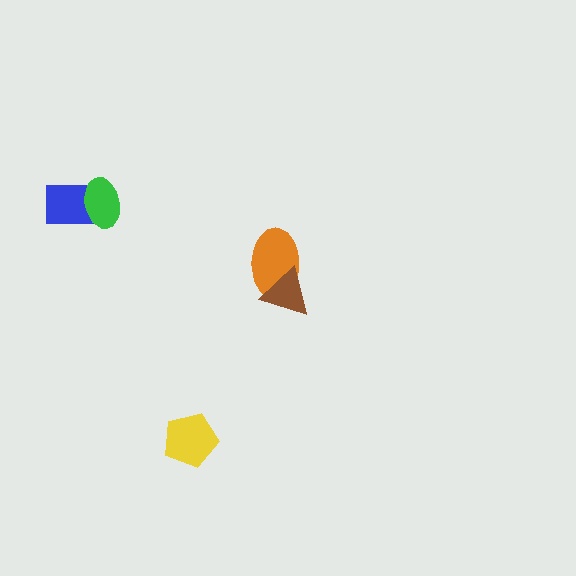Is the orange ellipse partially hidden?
Yes, it is partially covered by another shape.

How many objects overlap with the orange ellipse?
1 object overlaps with the orange ellipse.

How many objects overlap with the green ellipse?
1 object overlaps with the green ellipse.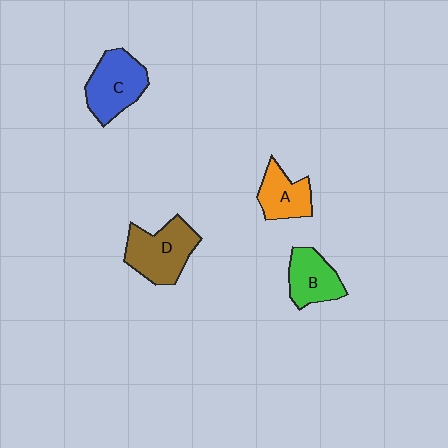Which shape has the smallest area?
Shape A (orange).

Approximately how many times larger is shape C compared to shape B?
Approximately 1.3 times.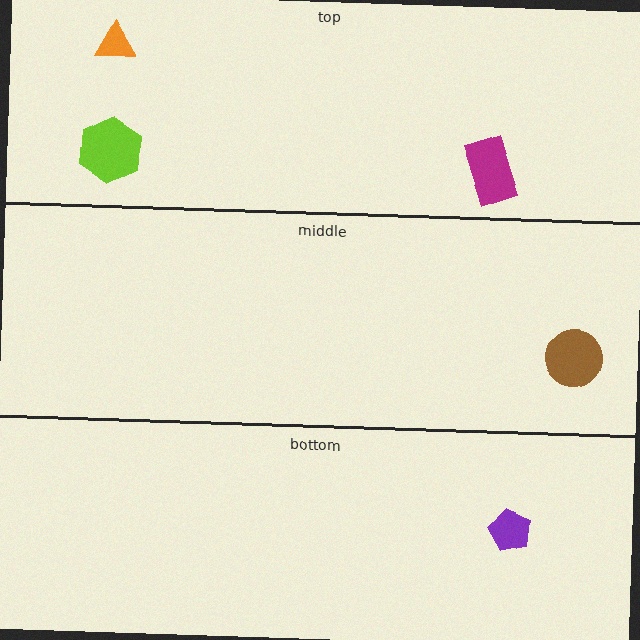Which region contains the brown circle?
The middle region.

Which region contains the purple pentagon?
The bottom region.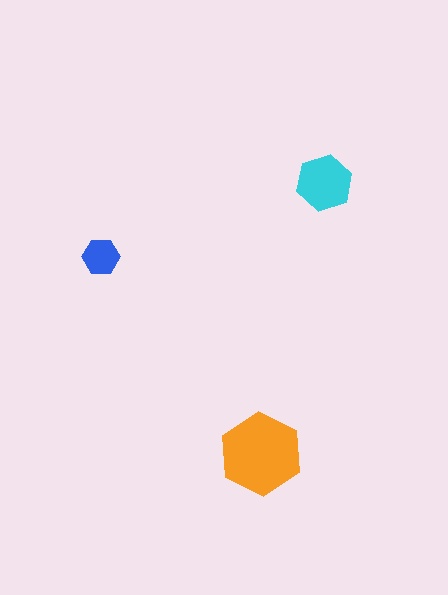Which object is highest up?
The cyan hexagon is topmost.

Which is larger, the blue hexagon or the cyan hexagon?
The cyan one.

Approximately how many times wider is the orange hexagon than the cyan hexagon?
About 1.5 times wider.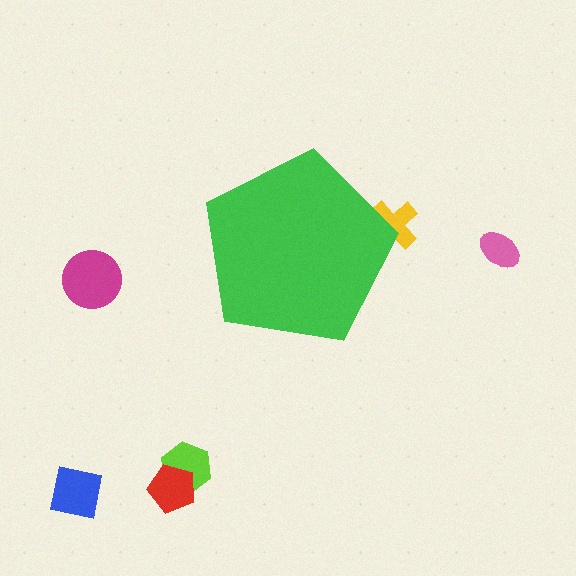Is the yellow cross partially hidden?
Yes, the yellow cross is partially hidden behind the green pentagon.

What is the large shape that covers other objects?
A green pentagon.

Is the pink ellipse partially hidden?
No, the pink ellipse is fully visible.